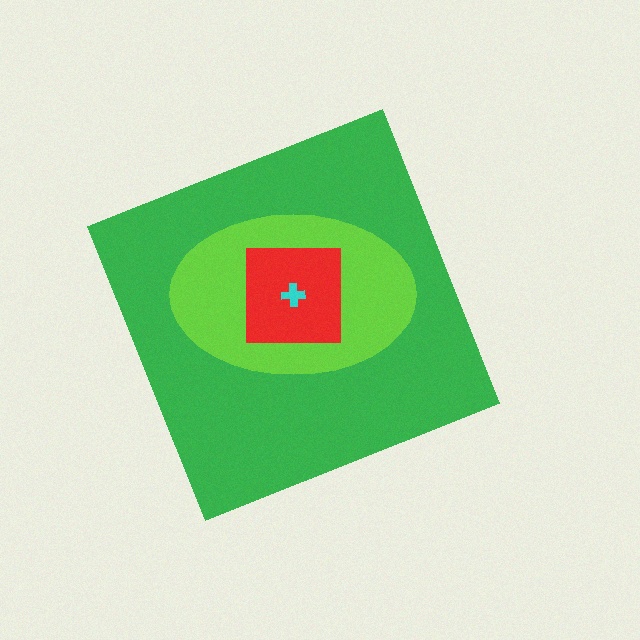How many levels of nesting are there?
4.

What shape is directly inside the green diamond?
The lime ellipse.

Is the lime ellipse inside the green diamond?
Yes.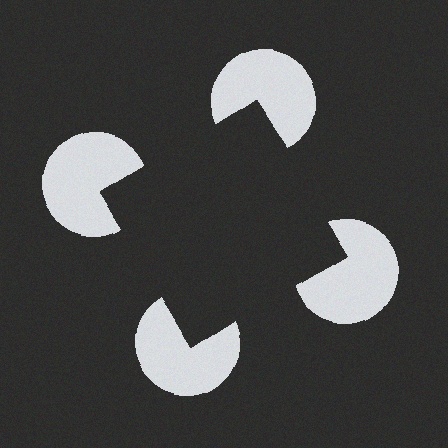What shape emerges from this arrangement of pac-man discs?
An illusory square — its edges are inferred from the aligned wedge cuts in the pac-man discs, not physically drawn.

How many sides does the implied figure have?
4 sides.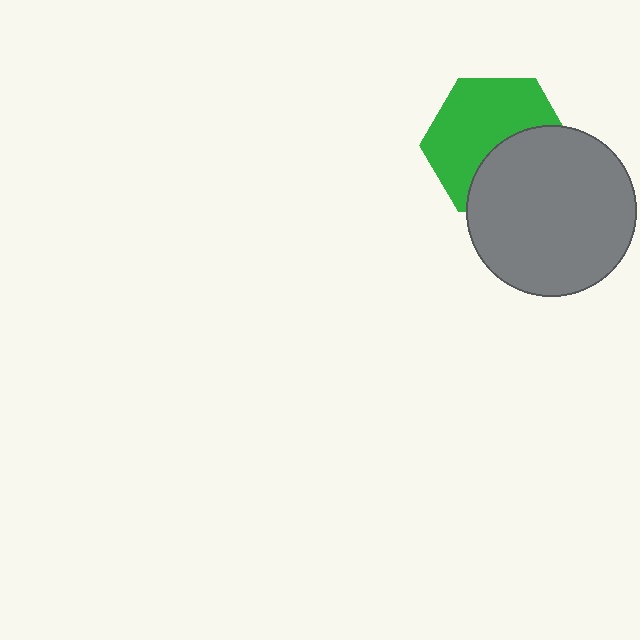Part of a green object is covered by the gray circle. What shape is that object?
It is a hexagon.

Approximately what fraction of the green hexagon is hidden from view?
Roughly 41% of the green hexagon is hidden behind the gray circle.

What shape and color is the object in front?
The object in front is a gray circle.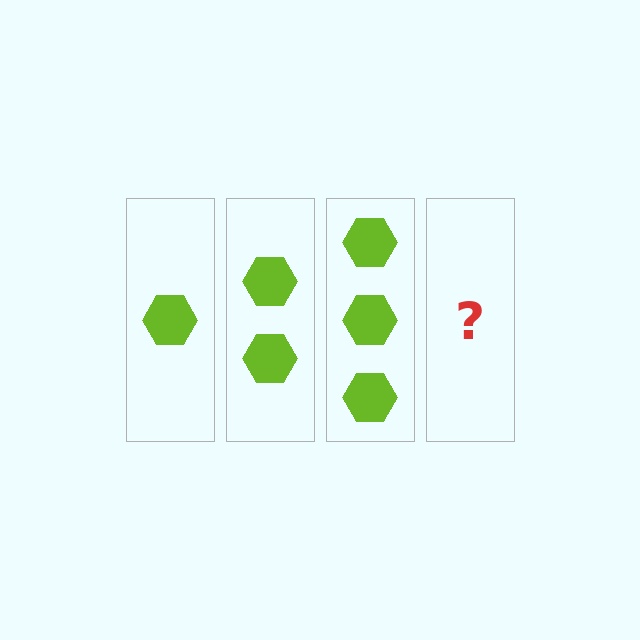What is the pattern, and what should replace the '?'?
The pattern is that each step adds one more hexagon. The '?' should be 4 hexagons.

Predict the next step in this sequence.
The next step is 4 hexagons.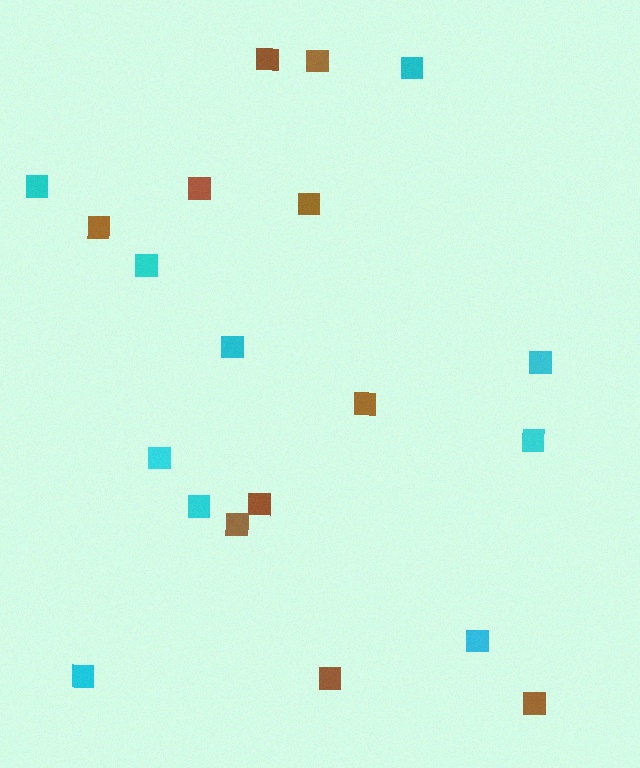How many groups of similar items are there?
There are 2 groups: one group of brown squares (10) and one group of cyan squares (10).